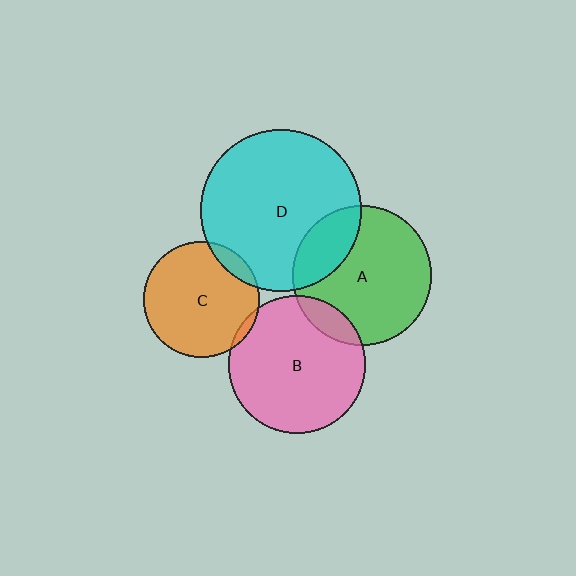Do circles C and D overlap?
Yes.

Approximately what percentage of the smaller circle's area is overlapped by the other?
Approximately 10%.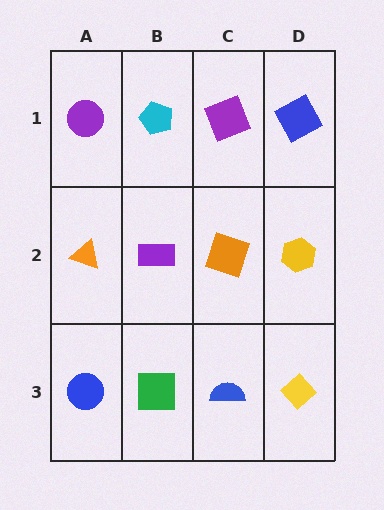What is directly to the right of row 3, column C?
A yellow diamond.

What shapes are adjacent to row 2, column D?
A blue square (row 1, column D), a yellow diamond (row 3, column D), an orange square (row 2, column C).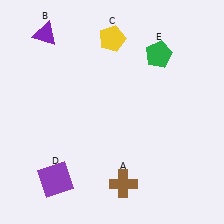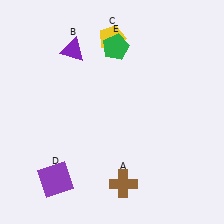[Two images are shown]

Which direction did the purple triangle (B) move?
The purple triangle (B) moved right.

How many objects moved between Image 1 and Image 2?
2 objects moved between the two images.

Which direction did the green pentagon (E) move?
The green pentagon (E) moved left.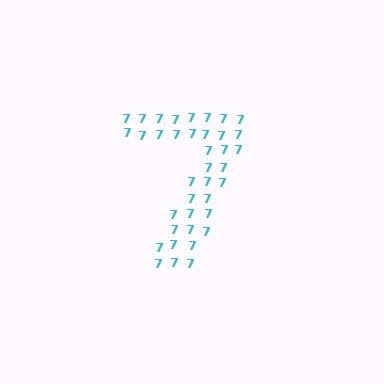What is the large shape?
The large shape is the digit 7.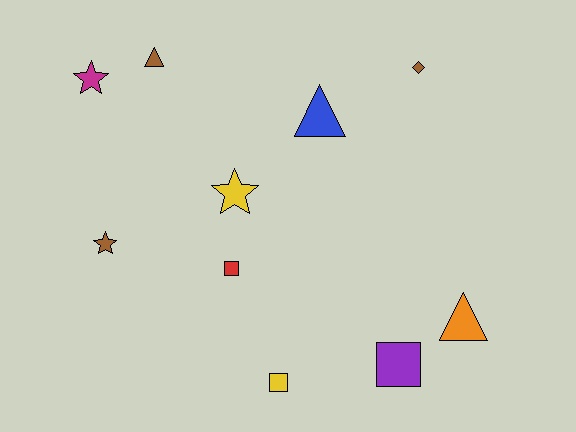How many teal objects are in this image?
There are no teal objects.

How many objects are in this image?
There are 10 objects.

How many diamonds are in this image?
There is 1 diamond.